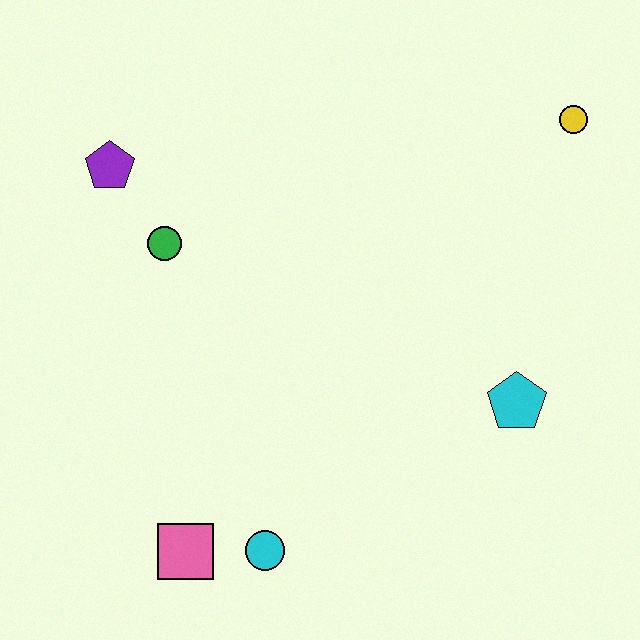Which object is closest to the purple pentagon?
The green circle is closest to the purple pentagon.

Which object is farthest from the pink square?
The yellow circle is farthest from the pink square.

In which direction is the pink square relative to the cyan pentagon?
The pink square is to the left of the cyan pentagon.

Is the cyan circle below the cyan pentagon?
Yes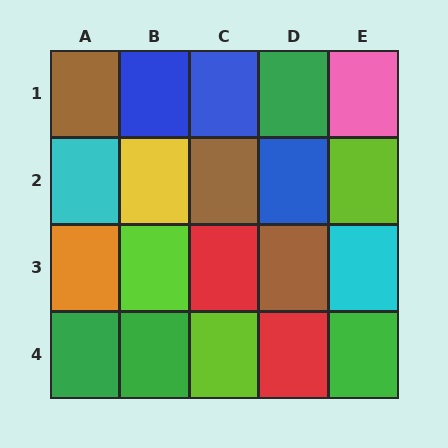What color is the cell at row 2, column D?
Blue.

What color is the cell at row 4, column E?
Green.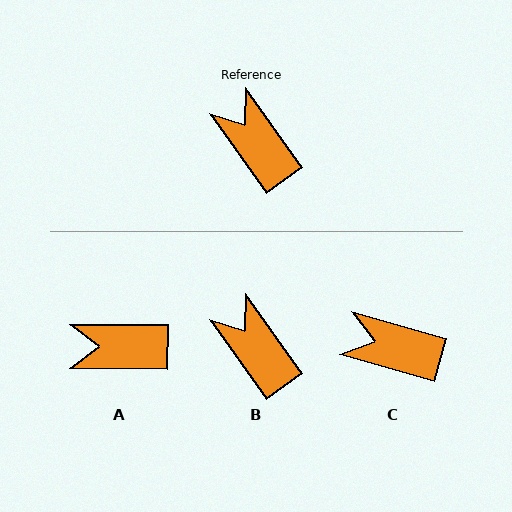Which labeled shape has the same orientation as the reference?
B.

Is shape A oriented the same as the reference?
No, it is off by about 54 degrees.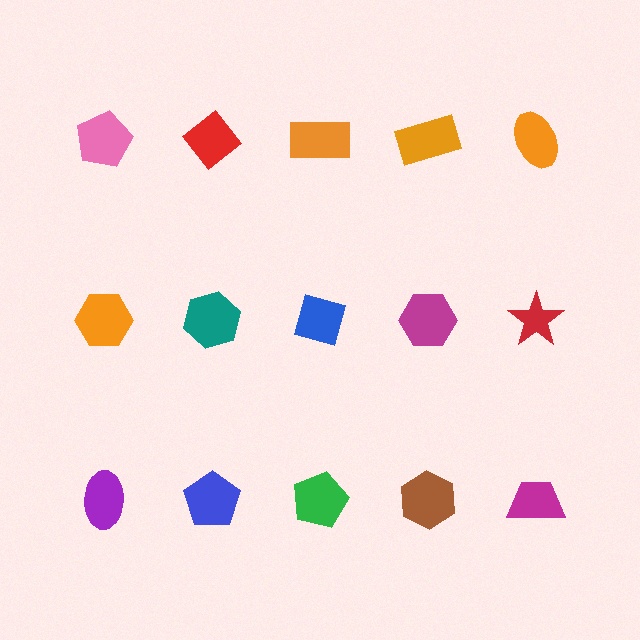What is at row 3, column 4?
A brown hexagon.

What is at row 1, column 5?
An orange ellipse.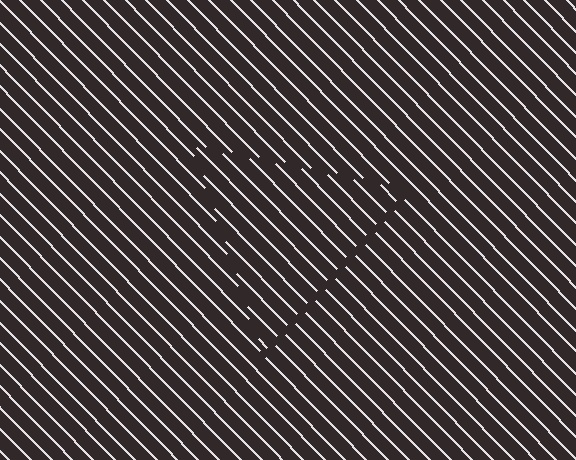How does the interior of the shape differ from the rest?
The interior of the shape contains the same grating, shifted by half a period — the contour is defined by the phase discontinuity where line-ends from the inner and outer gratings abut.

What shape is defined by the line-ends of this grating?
An illusory triangle. The interior of the shape contains the same grating, shifted by half a period — the contour is defined by the phase discontinuity where line-ends from the inner and outer gratings abut.